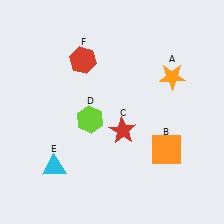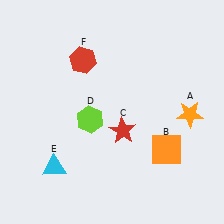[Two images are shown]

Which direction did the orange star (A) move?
The orange star (A) moved down.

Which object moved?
The orange star (A) moved down.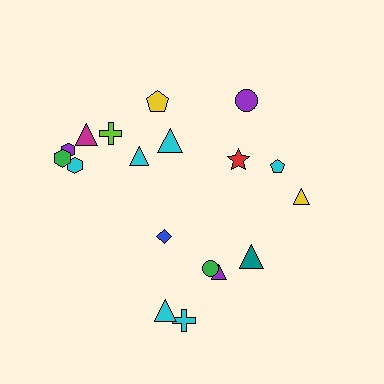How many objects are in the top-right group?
There are 4 objects.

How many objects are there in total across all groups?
There are 18 objects.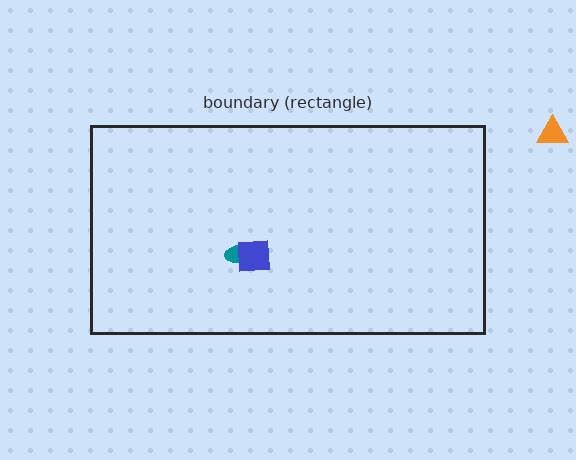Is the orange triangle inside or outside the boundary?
Outside.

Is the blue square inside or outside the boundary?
Inside.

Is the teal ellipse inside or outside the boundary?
Inside.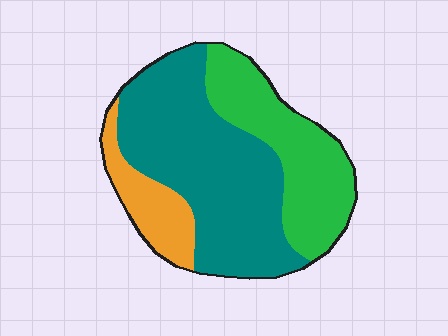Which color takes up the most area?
Teal, at roughly 55%.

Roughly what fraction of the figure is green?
Green takes up about one third (1/3) of the figure.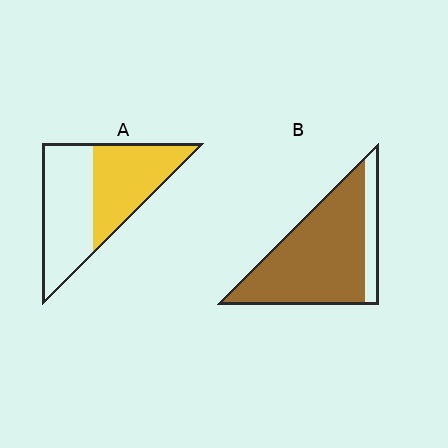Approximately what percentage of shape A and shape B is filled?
A is approximately 45% and B is approximately 85%.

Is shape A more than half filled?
Roughly half.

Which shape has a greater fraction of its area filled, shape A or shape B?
Shape B.